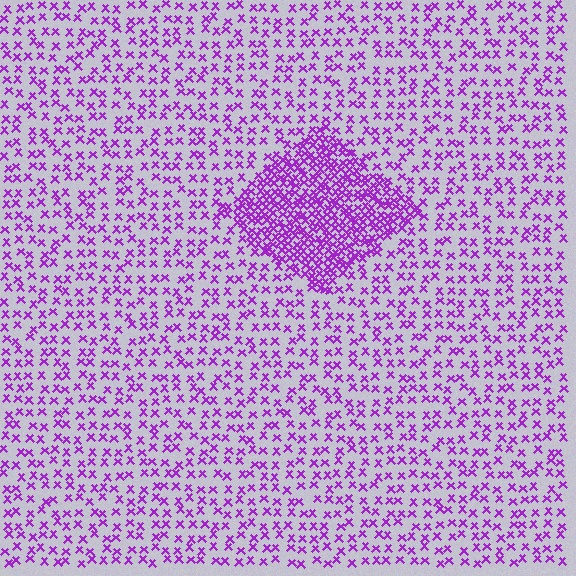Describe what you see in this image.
The image contains small purple elements arranged at two different densities. A diamond-shaped region is visible where the elements are more densely packed than the surrounding area.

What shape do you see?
I see a diamond.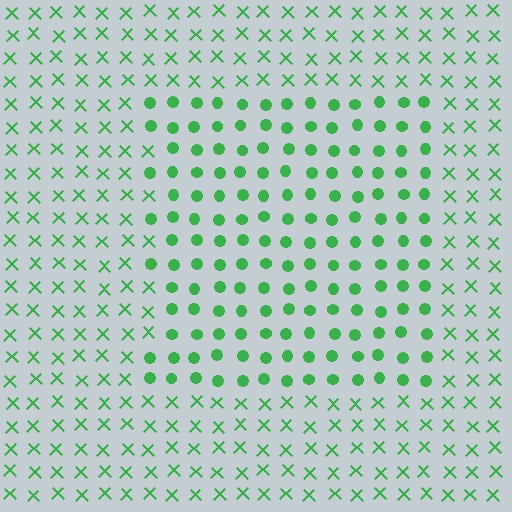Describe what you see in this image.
The image is filled with small green elements arranged in a uniform grid. A rectangle-shaped region contains circles, while the surrounding area contains X marks. The boundary is defined purely by the change in element shape.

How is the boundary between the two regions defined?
The boundary is defined by a change in element shape: circles inside vs. X marks outside. All elements share the same color and spacing.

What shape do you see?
I see a rectangle.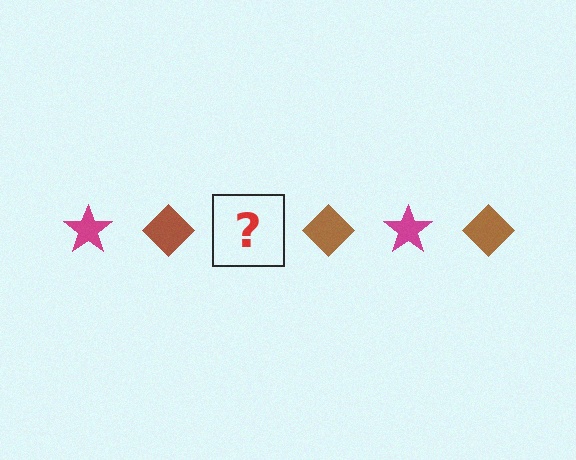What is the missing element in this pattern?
The missing element is a magenta star.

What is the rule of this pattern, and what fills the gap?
The rule is that the pattern alternates between magenta star and brown diamond. The gap should be filled with a magenta star.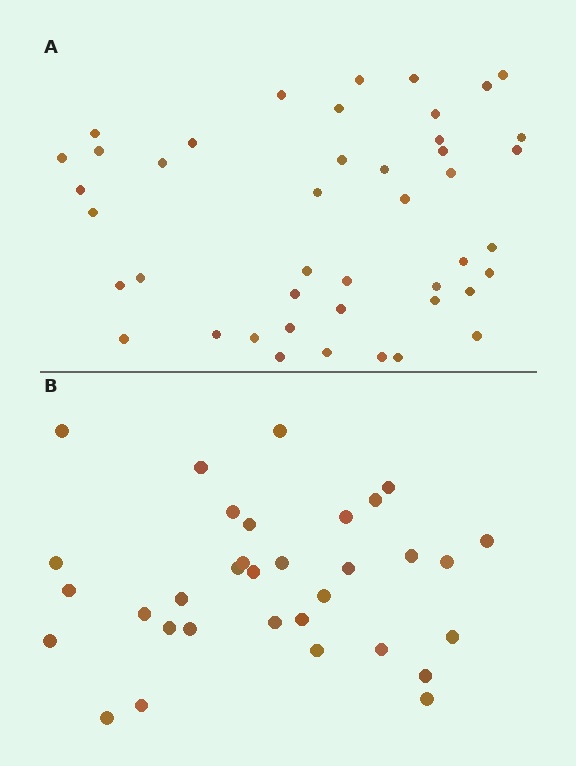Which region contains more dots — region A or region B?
Region A (the top region) has more dots.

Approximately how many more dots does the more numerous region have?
Region A has roughly 12 or so more dots than region B.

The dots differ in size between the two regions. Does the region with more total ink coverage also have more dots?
No. Region B has more total ink coverage because its dots are larger, but region A actually contains more individual dots. Total area can be misleading — the number of items is what matters here.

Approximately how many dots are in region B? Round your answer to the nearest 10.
About 30 dots. (The exact count is 33, which rounds to 30.)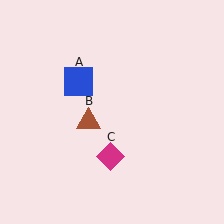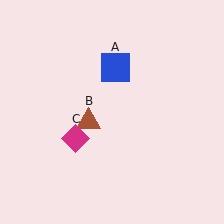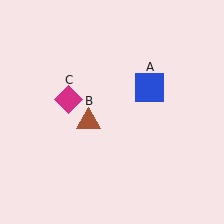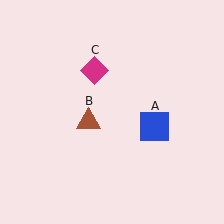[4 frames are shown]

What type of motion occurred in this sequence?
The blue square (object A), magenta diamond (object C) rotated clockwise around the center of the scene.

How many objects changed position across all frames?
2 objects changed position: blue square (object A), magenta diamond (object C).